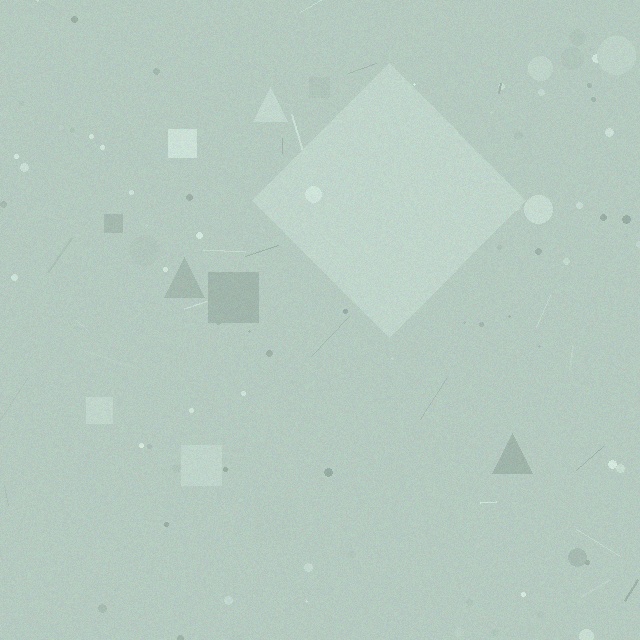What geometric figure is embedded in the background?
A diamond is embedded in the background.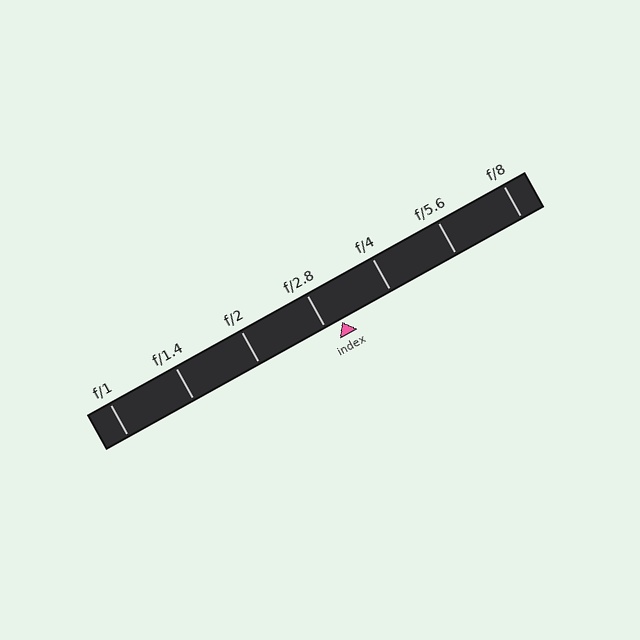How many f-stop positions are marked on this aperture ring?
There are 7 f-stop positions marked.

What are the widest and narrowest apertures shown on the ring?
The widest aperture shown is f/1 and the narrowest is f/8.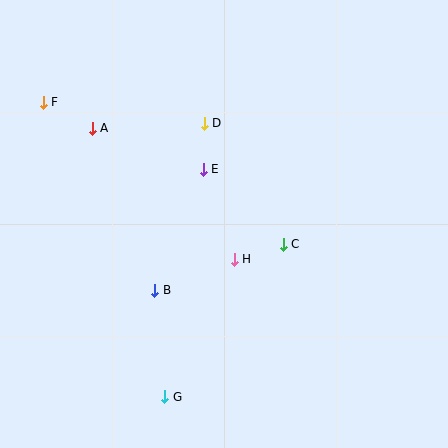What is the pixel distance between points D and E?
The distance between D and E is 46 pixels.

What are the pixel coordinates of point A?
Point A is at (92, 128).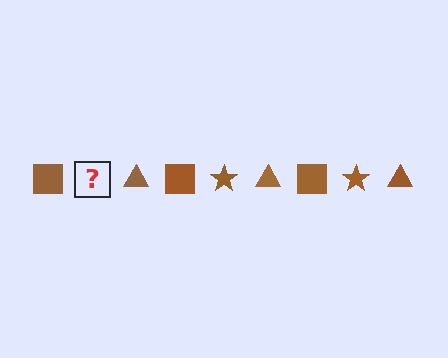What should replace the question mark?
The question mark should be replaced with a brown star.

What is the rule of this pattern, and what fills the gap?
The rule is that the pattern cycles through square, star, triangle shapes in brown. The gap should be filled with a brown star.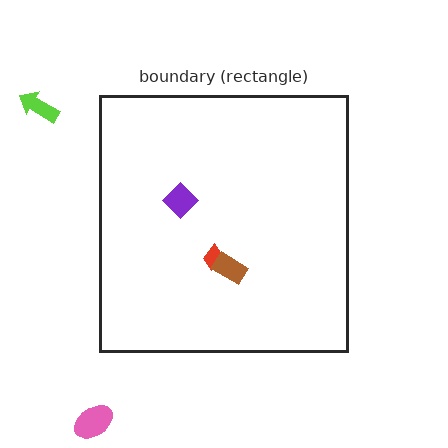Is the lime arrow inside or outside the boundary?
Outside.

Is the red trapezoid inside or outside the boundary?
Inside.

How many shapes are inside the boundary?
3 inside, 2 outside.